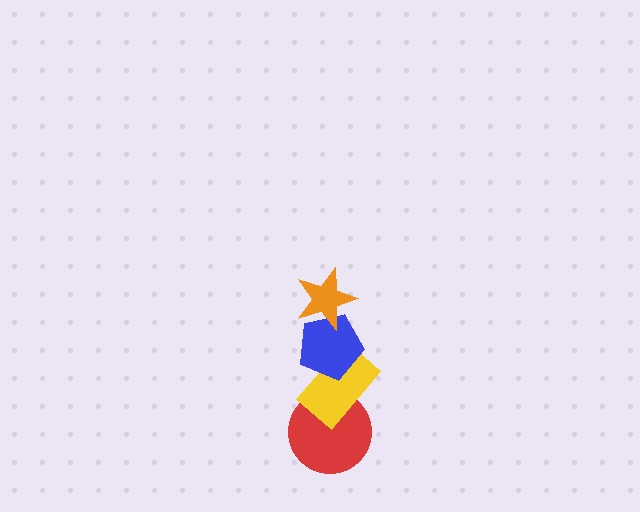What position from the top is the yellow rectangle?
The yellow rectangle is 3rd from the top.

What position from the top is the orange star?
The orange star is 1st from the top.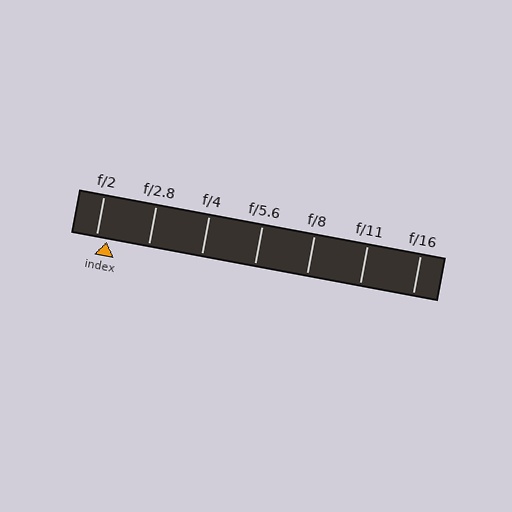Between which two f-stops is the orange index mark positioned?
The index mark is between f/2 and f/2.8.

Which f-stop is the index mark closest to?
The index mark is closest to f/2.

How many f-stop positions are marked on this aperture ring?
There are 7 f-stop positions marked.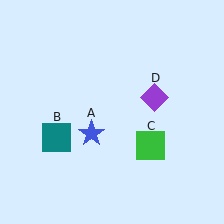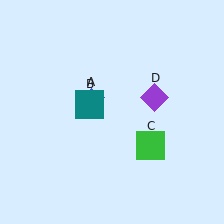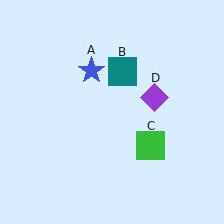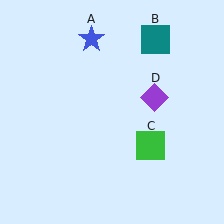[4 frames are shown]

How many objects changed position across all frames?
2 objects changed position: blue star (object A), teal square (object B).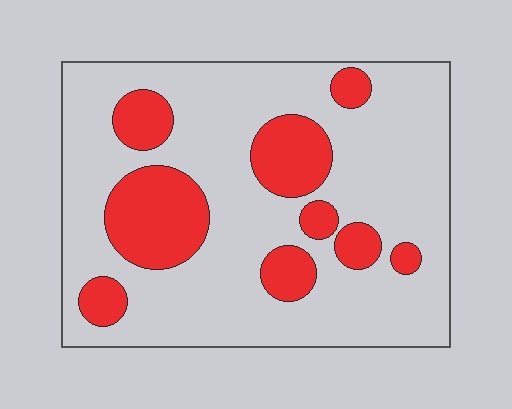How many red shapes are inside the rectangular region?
9.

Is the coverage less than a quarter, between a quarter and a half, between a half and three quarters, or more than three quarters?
Less than a quarter.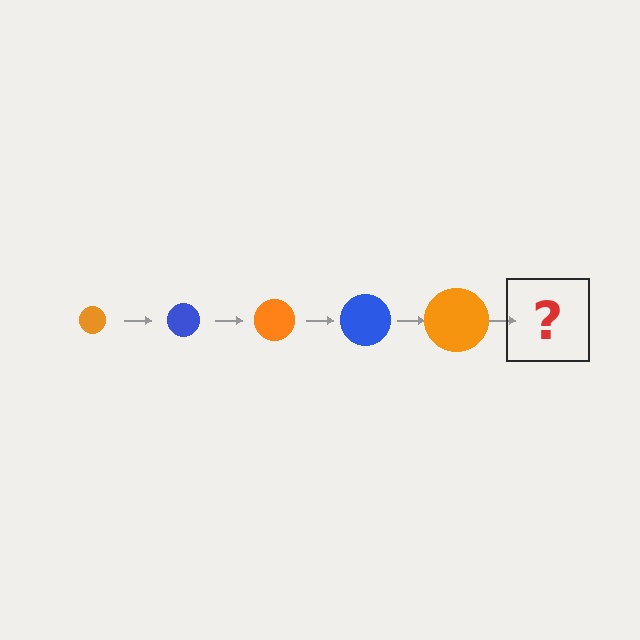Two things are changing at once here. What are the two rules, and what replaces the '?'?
The two rules are that the circle grows larger each step and the color cycles through orange and blue. The '?' should be a blue circle, larger than the previous one.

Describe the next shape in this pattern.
It should be a blue circle, larger than the previous one.